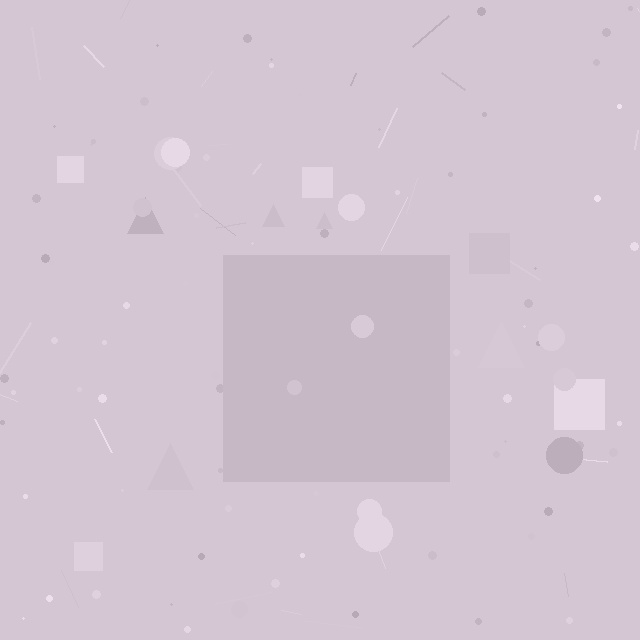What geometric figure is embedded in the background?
A square is embedded in the background.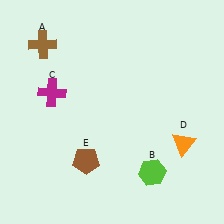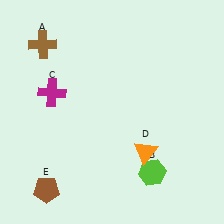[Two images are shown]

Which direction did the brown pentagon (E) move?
The brown pentagon (E) moved left.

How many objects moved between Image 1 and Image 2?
2 objects moved between the two images.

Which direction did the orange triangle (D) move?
The orange triangle (D) moved left.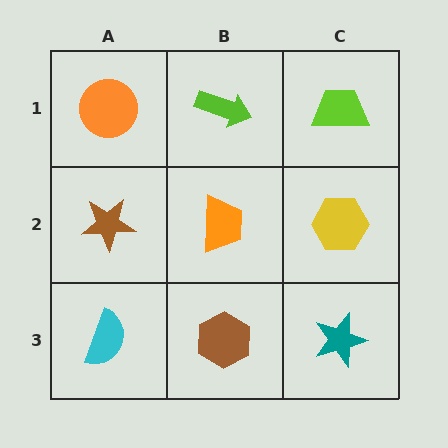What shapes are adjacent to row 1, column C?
A yellow hexagon (row 2, column C), a lime arrow (row 1, column B).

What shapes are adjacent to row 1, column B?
An orange trapezoid (row 2, column B), an orange circle (row 1, column A), a lime trapezoid (row 1, column C).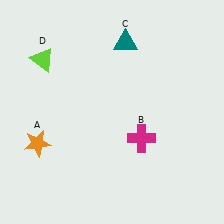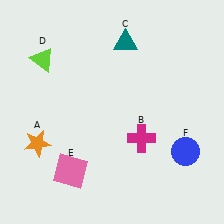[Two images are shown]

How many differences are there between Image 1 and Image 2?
There are 2 differences between the two images.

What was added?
A pink square (E), a blue circle (F) were added in Image 2.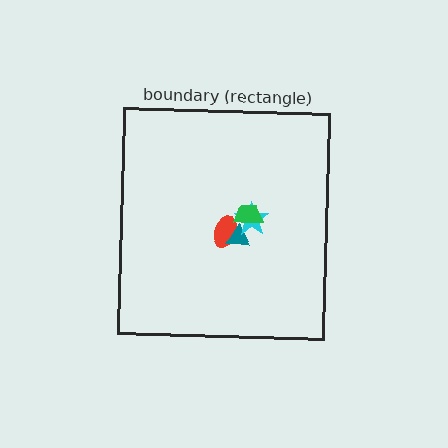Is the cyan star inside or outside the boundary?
Inside.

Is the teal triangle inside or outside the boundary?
Inside.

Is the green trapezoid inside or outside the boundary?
Inside.